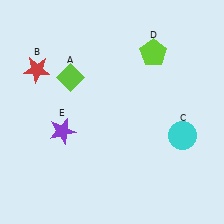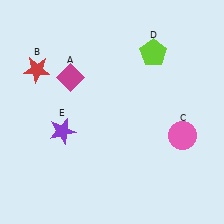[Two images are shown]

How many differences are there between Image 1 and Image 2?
There are 2 differences between the two images.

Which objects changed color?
A changed from lime to magenta. C changed from cyan to pink.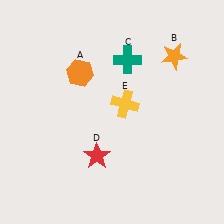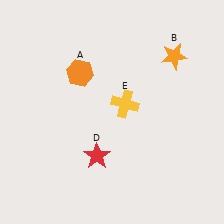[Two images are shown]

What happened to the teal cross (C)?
The teal cross (C) was removed in Image 2. It was in the top-right area of Image 1.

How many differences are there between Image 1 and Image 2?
There is 1 difference between the two images.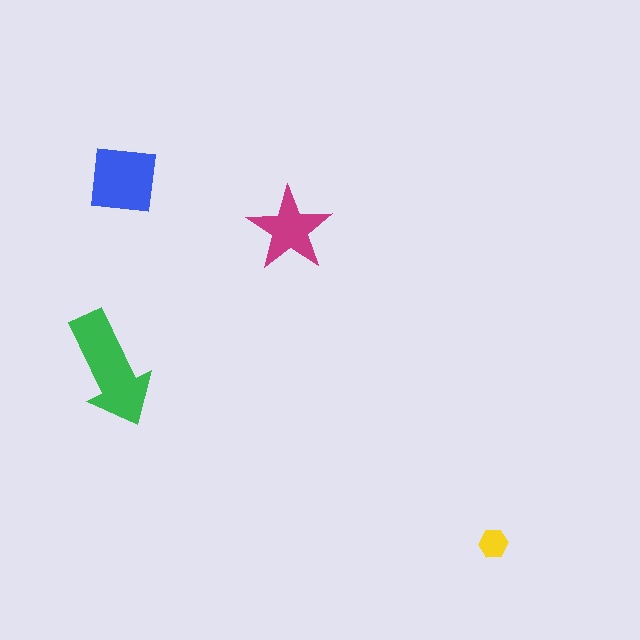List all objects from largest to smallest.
The green arrow, the blue square, the magenta star, the yellow hexagon.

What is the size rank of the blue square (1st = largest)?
2nd.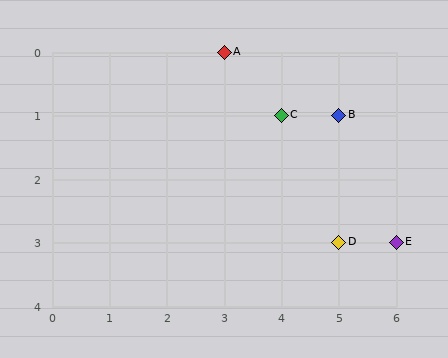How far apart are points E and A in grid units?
Points E and A are 3 columns and 3 rows apart (about 4.2 grid units diagonally).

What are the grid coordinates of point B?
Point B is at grid coordinates (5, 1).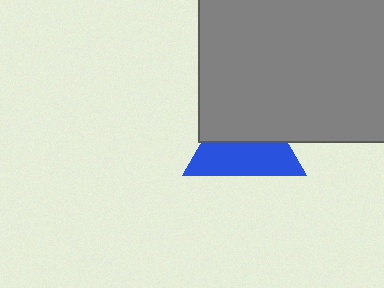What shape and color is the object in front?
The object in front is a gray rectangle.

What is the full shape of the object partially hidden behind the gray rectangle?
The partially hidden object is a blue triangle.